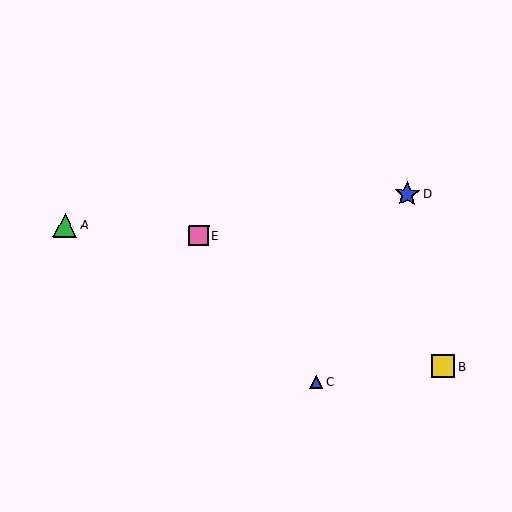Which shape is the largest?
The blue star (labeled D) is the largest.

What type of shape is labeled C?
Shape C is a blue triangle.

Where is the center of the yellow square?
The center of the yellow square is at (443, 366).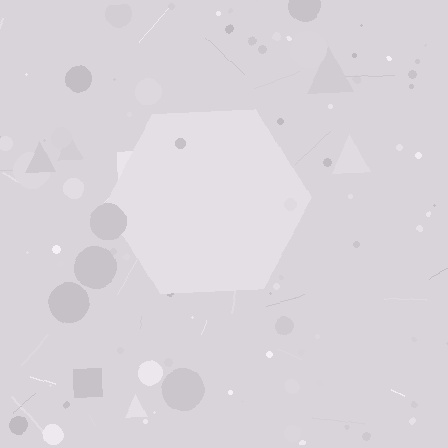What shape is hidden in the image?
A hexagon is hidden in the image.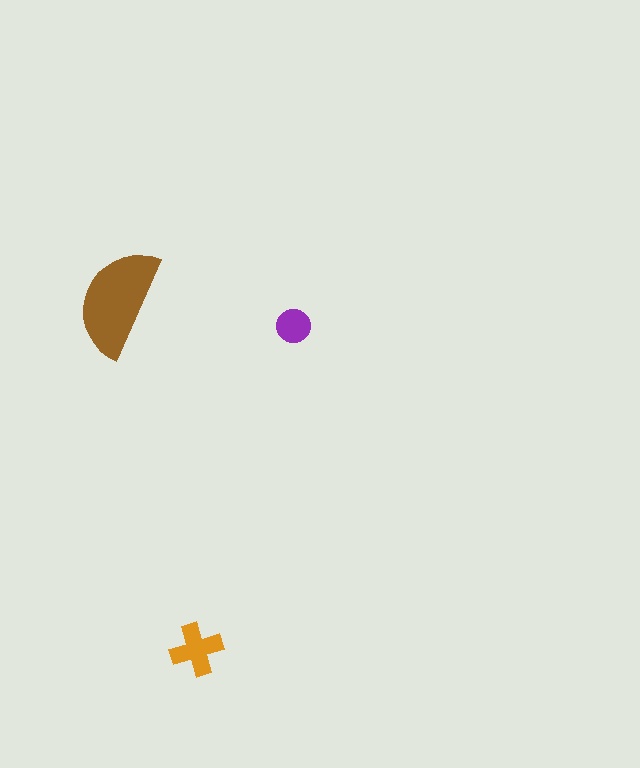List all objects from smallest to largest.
The purple circle, the orange cross, the brown semicircle.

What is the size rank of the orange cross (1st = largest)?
2nd.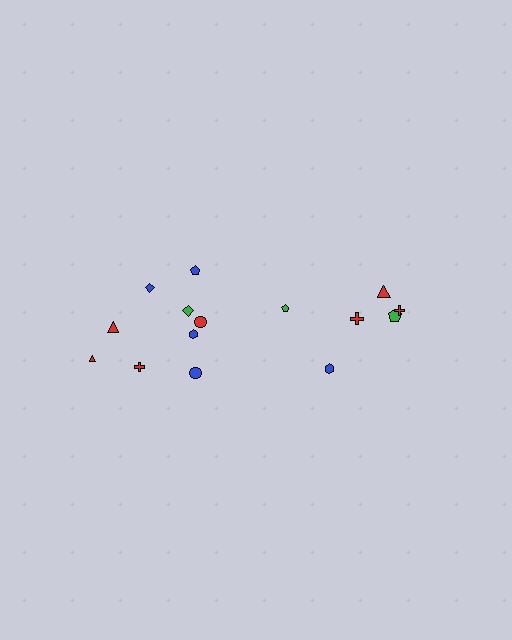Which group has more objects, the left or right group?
The left group.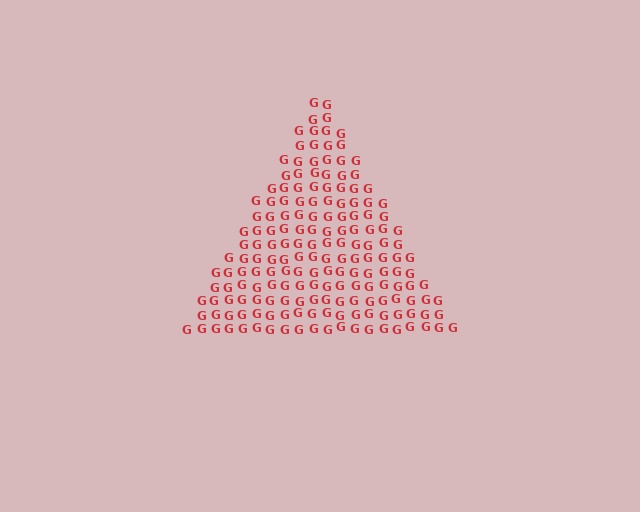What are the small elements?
The small elements are letter G's.